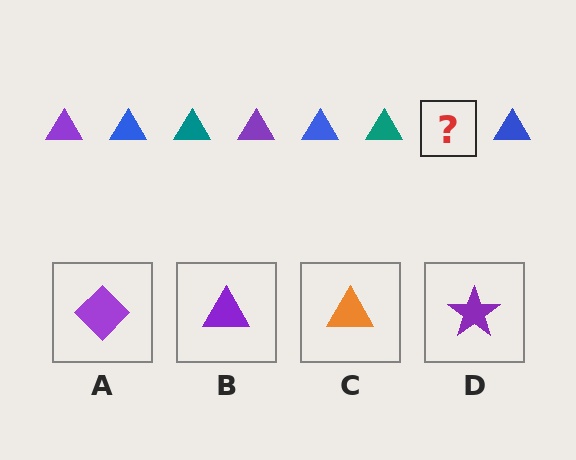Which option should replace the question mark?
Option B.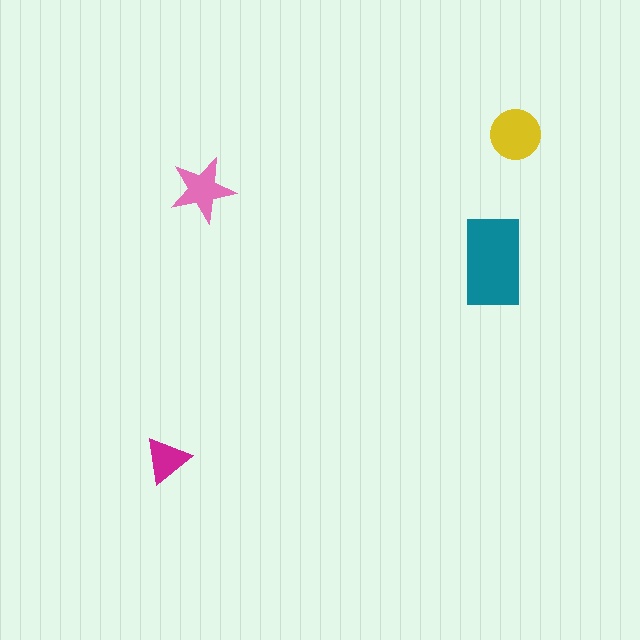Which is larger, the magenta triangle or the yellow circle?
The yellow circle.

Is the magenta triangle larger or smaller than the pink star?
Smaller.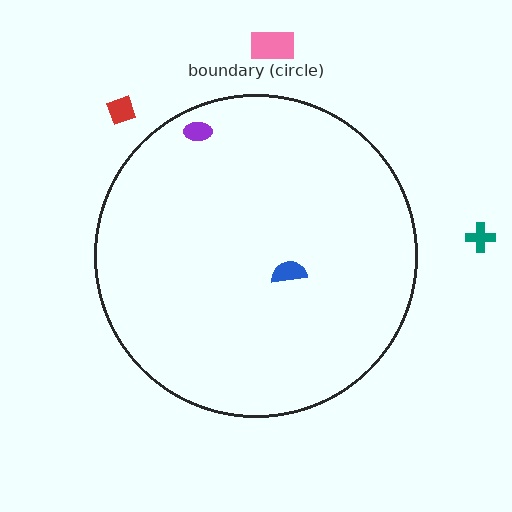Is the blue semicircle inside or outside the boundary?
Inside.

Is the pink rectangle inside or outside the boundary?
Outside.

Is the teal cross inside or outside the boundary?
Outside.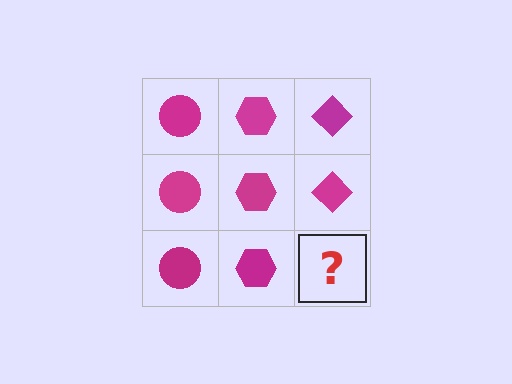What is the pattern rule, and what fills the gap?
The rule is that each column has a consistent shape. The gap should be filled with a magenta diamond.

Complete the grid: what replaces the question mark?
The question mark should be replaced with a magenta diamond.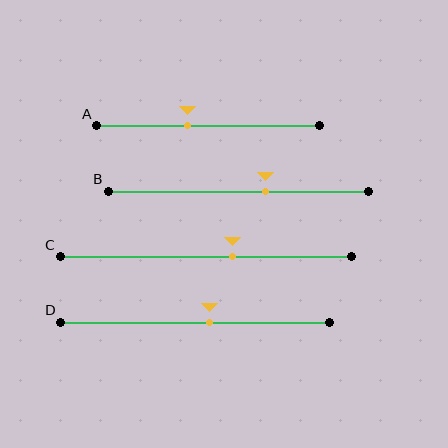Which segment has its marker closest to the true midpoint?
Segment D has its marker closest to the true midpoint.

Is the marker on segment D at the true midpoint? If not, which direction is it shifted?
No, the marker on segment D is shifted to the right by about 6% of the segment length.